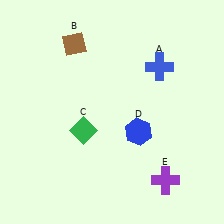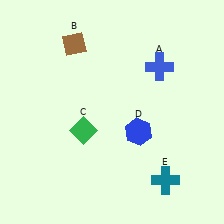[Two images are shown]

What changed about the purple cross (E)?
In Image 1, E is purple. In Image 2, it changed to teal.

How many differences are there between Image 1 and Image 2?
There is 1 difference between the two images.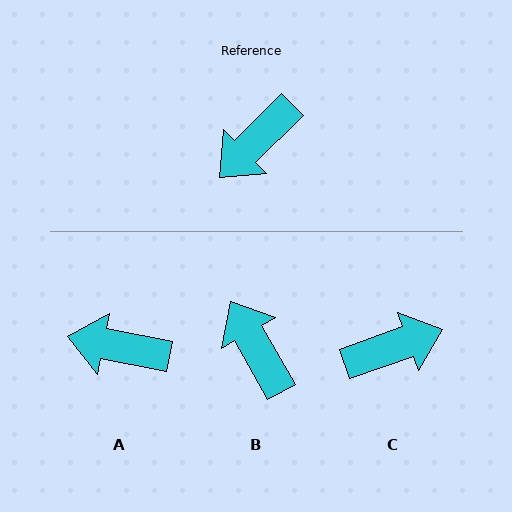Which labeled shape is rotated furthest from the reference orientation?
C, about 155 degrees away.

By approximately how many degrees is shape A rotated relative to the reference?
Approximately 56 degrees clockwise.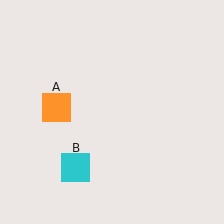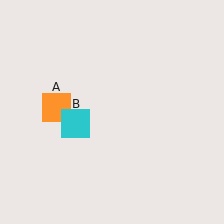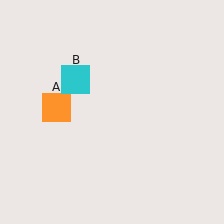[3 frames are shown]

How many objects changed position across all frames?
1 object changed position: cyan square (object B).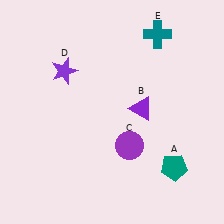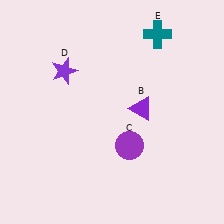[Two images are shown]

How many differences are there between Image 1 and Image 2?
There is 1 difference between the two images.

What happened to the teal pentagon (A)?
The teal pentagon (A) was removed in Image 2. It was in the bottom-right area of Image 1.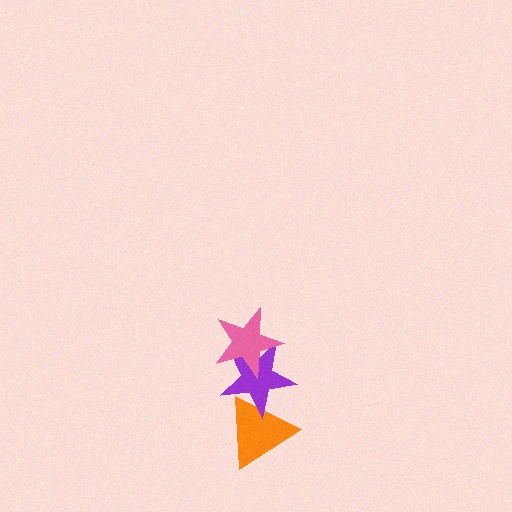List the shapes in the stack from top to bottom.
From top to bottom: the pink star, the purple star, the orange triangle.